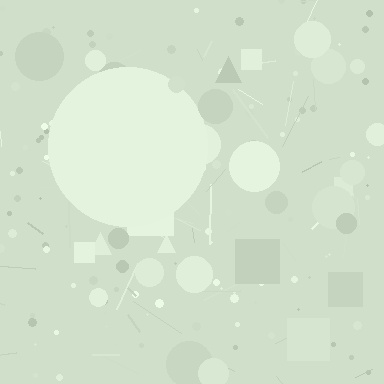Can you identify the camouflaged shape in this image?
The camouflaged shape is a circle.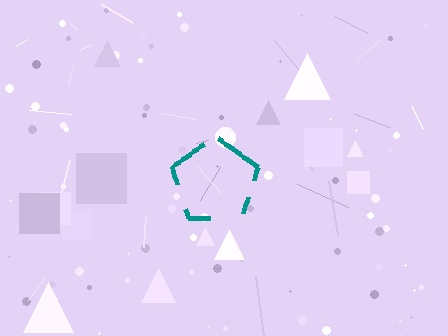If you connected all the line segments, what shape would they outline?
They would outline a pentagon.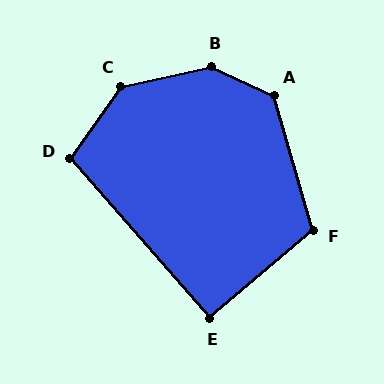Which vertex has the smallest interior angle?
E, at approximately 91 degrees.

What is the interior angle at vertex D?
Approximately 103 degrees (obtuse).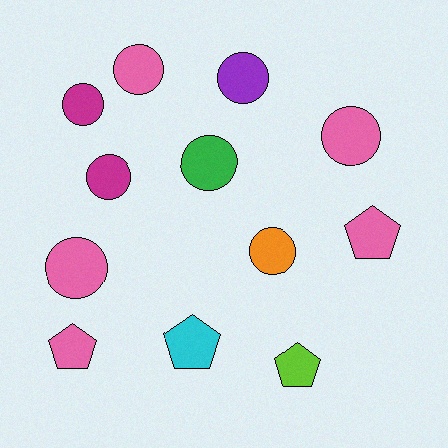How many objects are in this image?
There are 12 objects.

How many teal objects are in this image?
There are no teal objects.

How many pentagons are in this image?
There are 4 pentagons.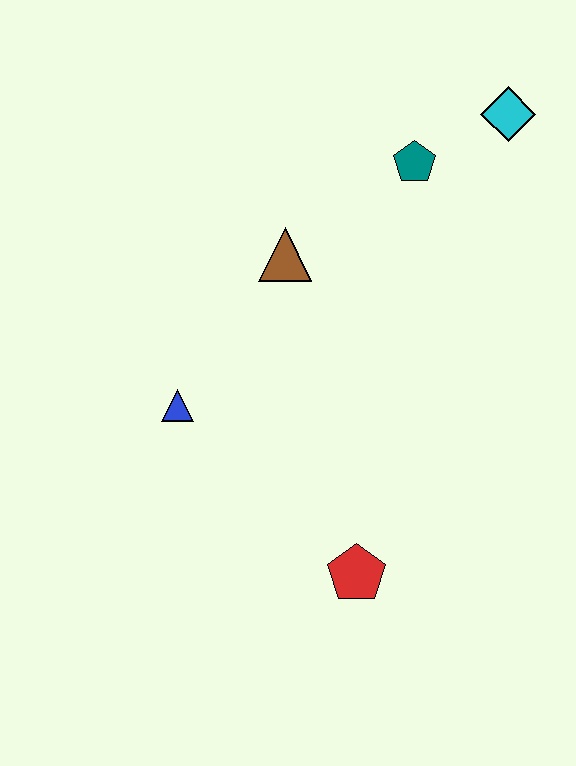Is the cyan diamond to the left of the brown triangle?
No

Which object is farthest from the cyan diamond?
The red pentagon is farthest from the cyan diamond.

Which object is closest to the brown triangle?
The teal pentagon is closest to the brown triangle.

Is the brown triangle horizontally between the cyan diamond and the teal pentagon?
No